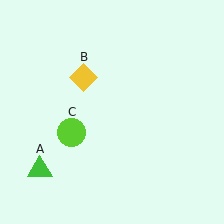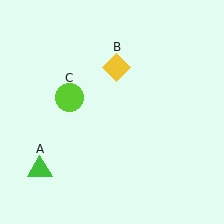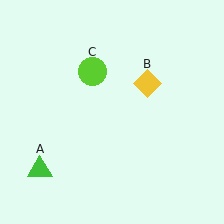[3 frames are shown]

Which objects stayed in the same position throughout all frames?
Green triangle (object A) remained stationary.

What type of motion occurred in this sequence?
The yellow diamond (object B), lime circle (object C) rotated clockwise around the center of the scene.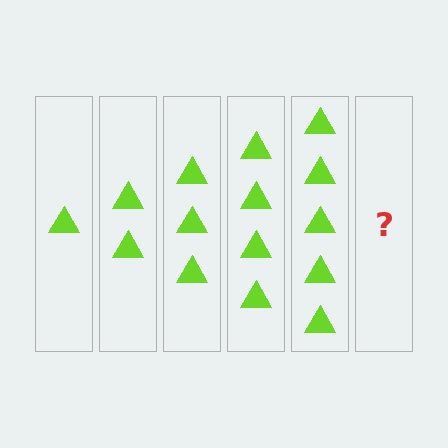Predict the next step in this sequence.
The next step is 6 triangles.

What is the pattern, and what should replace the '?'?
The pattern is that each step adds one more triangle. The '?' should be 6 triangles.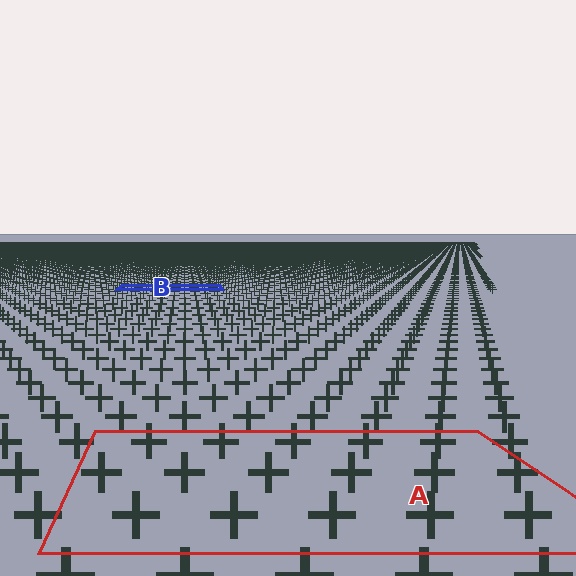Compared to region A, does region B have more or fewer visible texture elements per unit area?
Region B has more texture elements per unit area — they are packed more densely because it is farther away.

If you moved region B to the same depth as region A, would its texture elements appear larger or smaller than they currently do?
They would appear larger. At a closer depth, the same texture elements are projected at a bigger on-screen size.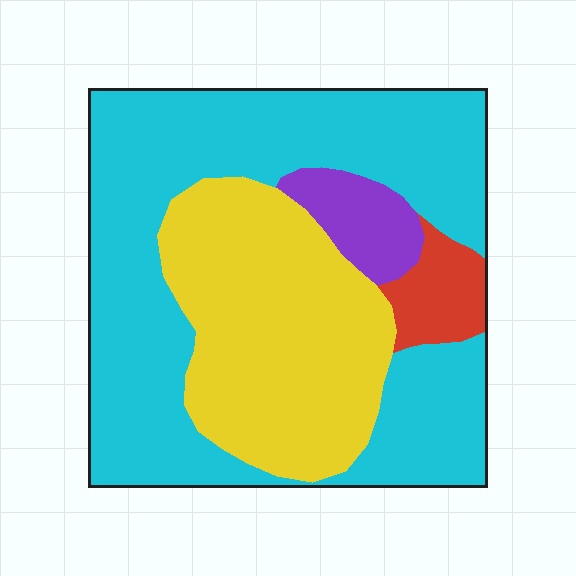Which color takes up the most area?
Cyan, at roughly 55%.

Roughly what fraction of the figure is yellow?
Yellow takes up about one third (1/3) of the figure.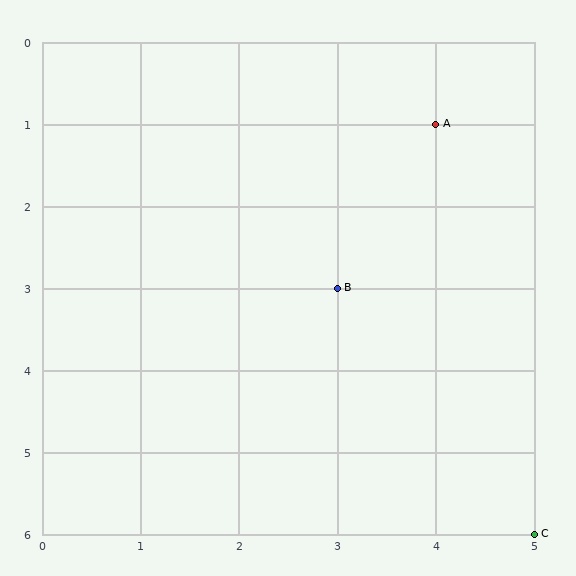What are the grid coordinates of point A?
Point A is at grid coordinates (4, 1).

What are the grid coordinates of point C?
Point C is at grid coordinates (5, 6).